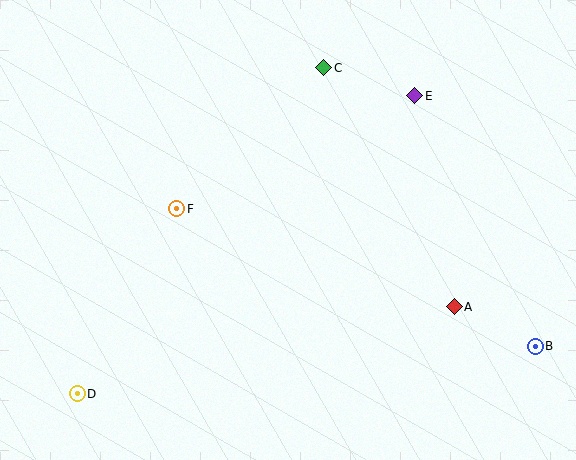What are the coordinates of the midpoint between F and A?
The midpoint between F and A is at (315, 258).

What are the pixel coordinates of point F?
Point F is at (177, 209).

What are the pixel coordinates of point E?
Point E is at (415, 96).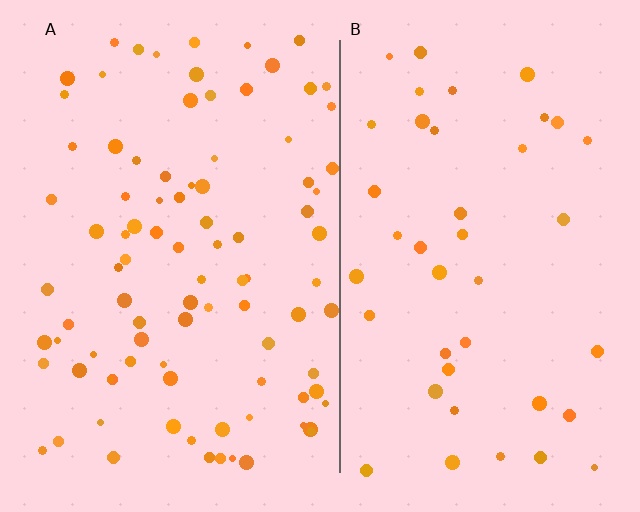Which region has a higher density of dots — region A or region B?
A (the left).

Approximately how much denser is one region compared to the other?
Approximately 2.2× — region A over region B.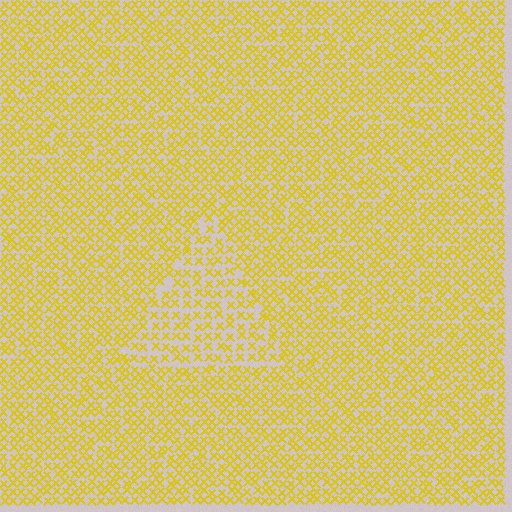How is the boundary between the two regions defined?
The boundary is defined by a change in element density (approximately 1.5x ratio). All elements are the same color, size, and shape.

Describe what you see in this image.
The image contains small yellow elements arranged at two different densities. A triangle-shaped region is visible where the elements are less densely packed than the surrounding area.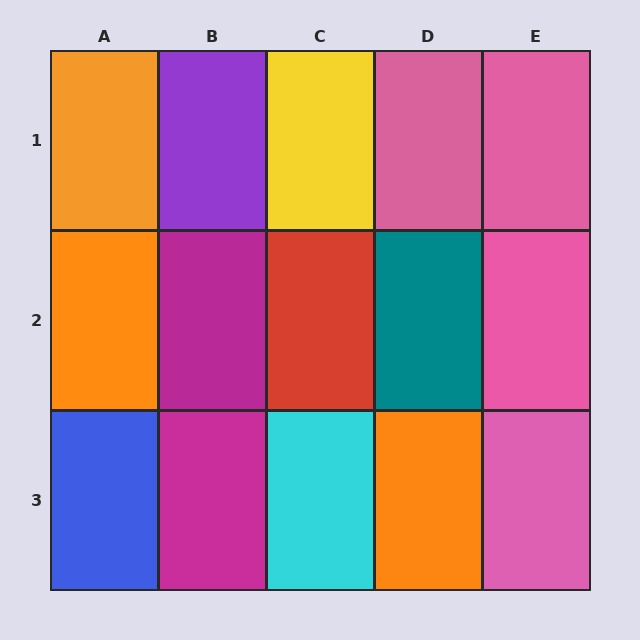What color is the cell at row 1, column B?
Purple.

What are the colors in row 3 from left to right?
Blue, magenta, cyan, orange, pink.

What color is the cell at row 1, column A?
Orange.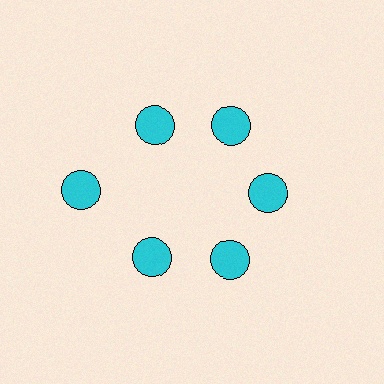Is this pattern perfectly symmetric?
No. The 6 cyan circles are arranged in a ring, but one element near the 9 o'clock position is pushed outward from the center, breaking the 6-fold rotational symmetry.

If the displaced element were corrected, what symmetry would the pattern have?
It would have 6-fold rotational symmetry — the pattern would map onto itself every 60 degrees.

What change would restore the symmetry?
The symmetry would be restored by moving it inward, back onto the ring so that all 6 circles sit at equal angles and equal distance from the center.